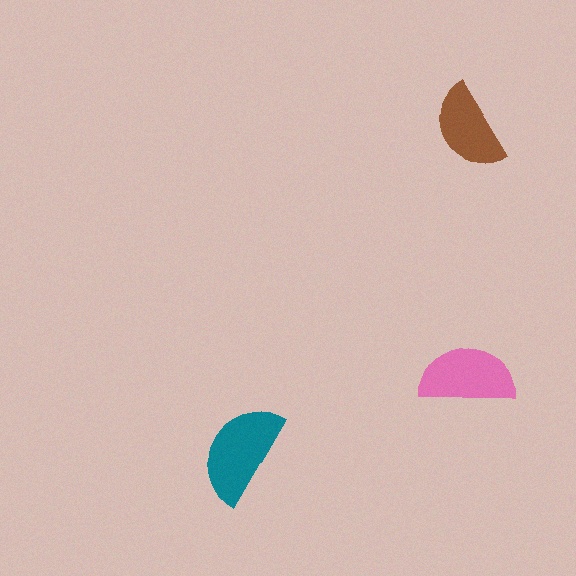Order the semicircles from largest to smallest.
the teal one, the pink one, the brown one.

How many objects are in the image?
There are 3 objects in the image.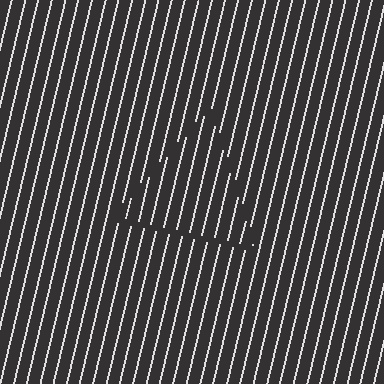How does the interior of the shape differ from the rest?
The interior of the shape contains the same grating, shifted by half a period — the contour is defined by the phase discontinuity where line-ends from the inner and outer gratings abut.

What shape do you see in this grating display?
An illusory triangle. The interior of the shape contains the same grating, shifted by half a period — the contour is defined by the phase discontinuity where line-ends from the inner and outer gratings abut.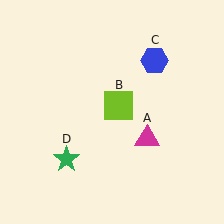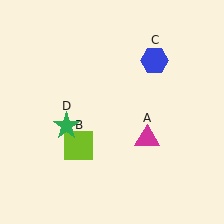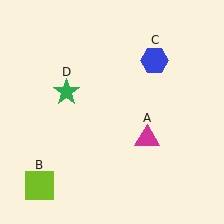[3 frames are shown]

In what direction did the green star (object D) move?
The green star (object D) moved up.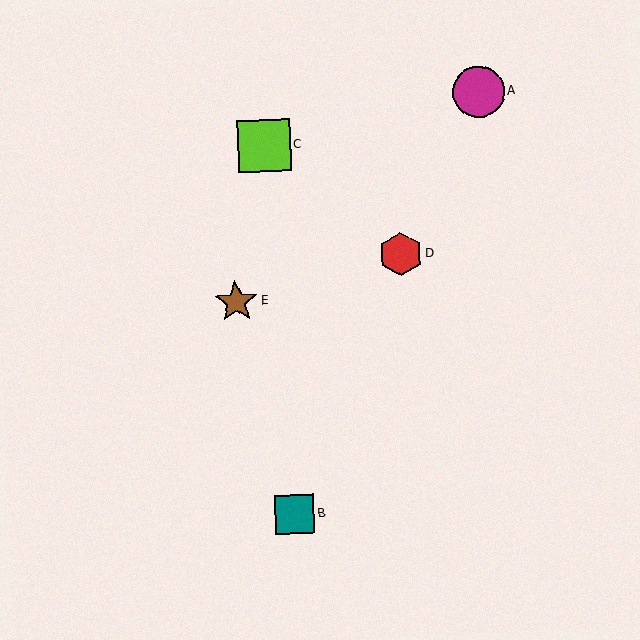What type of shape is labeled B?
Shape B is a teal square.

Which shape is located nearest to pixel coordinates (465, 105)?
The magenta circle (labeled A) at (479, 92) is nearest to that location.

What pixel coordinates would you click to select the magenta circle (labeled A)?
Click at (479, 92) to select the magenta circle A.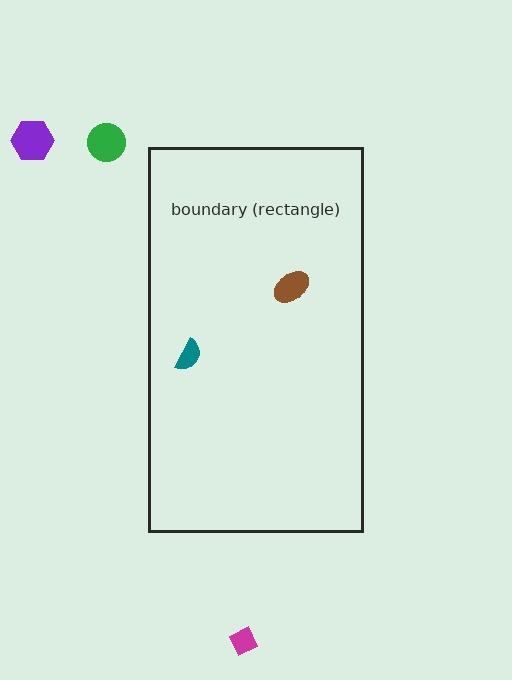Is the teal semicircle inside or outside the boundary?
Inside.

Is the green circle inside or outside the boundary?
Outside.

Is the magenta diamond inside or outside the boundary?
Outside.